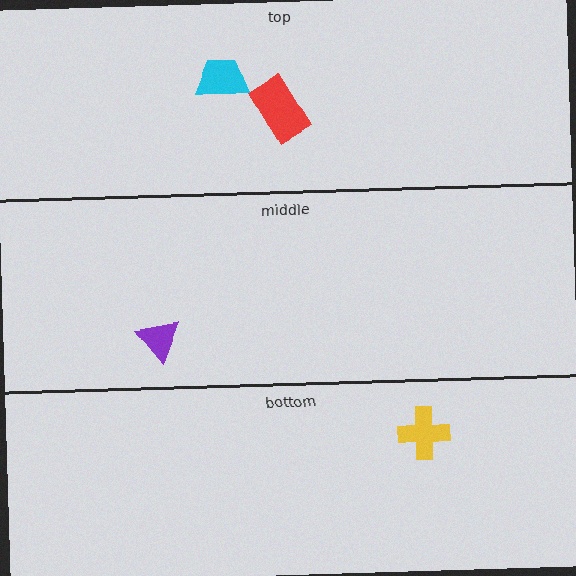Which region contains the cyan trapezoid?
The top region.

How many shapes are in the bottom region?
1.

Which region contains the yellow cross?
The bottom region.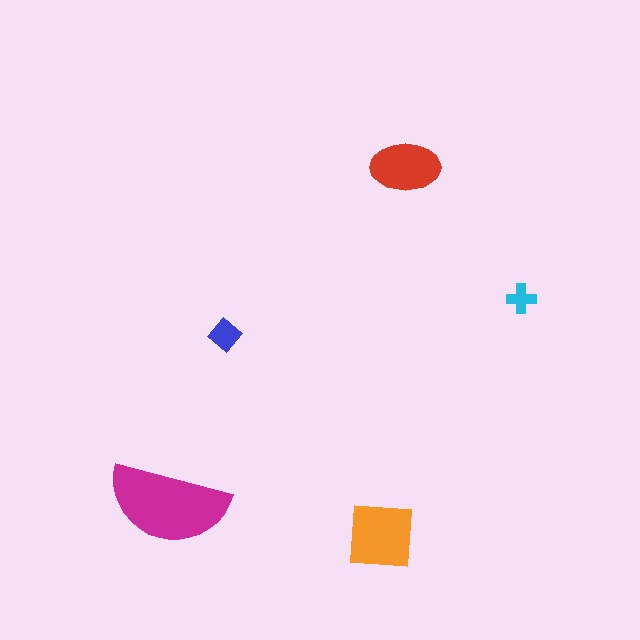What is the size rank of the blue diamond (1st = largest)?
4th.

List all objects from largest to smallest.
The magenta semicircle, the orange square, the red ellipse, the blue diamond, the cyan cross.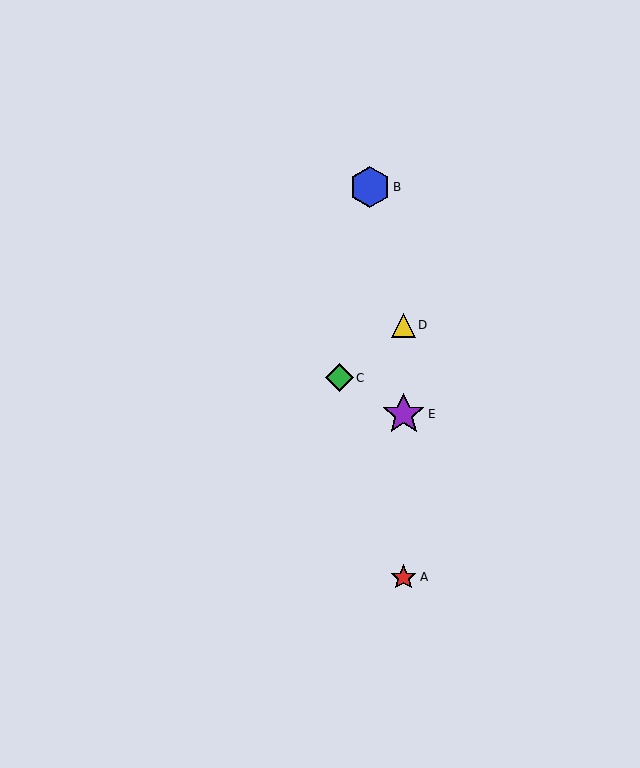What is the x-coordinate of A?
Object A is at x≈404.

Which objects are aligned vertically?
Objects A, D, E are aligned vertically.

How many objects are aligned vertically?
3 objects (A, D, E) are aligned vertically.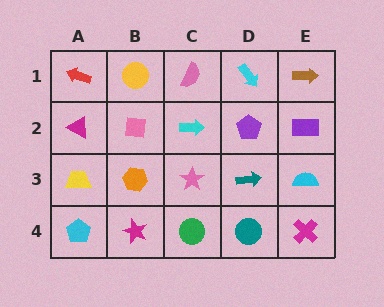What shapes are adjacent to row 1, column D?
A purple pentagon (row 2, column D), a pink semicircle (row 1, column C), a brown arrow (row 1, column E).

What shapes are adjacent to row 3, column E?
A purple rectangle (row 2, column E), a magenta cross (row 4, column E), a teal arrow (row 3, column D).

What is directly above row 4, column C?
A pink star.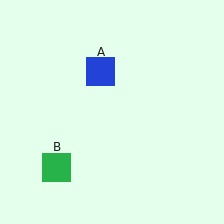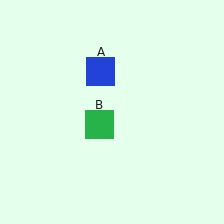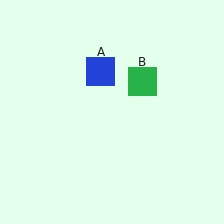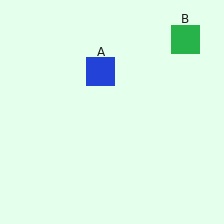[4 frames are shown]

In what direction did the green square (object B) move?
The green square (object B) moved up and to the right.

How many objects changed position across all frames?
1 object changed position: green square (object B).